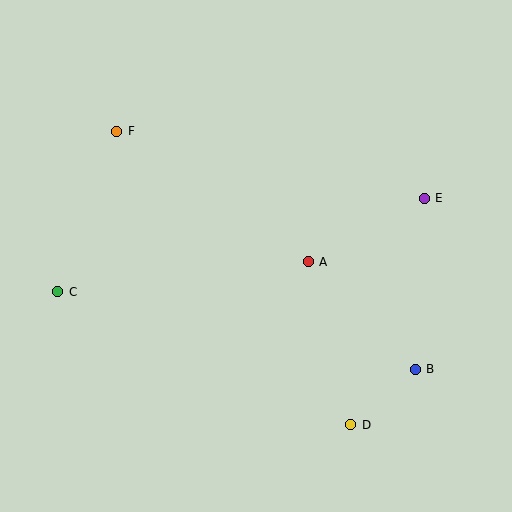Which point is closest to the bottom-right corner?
Point B is closest to the bottom-right corner.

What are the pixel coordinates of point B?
Point B is at (415, 370).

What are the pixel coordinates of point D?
Point D is at (351, 425).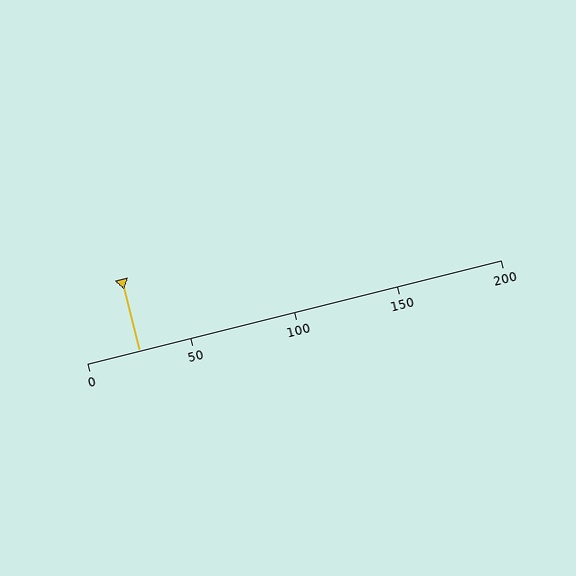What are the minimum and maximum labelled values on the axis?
The axis runs from 0 to 200.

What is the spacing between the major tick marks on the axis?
The major ticks are spaced 50 apart.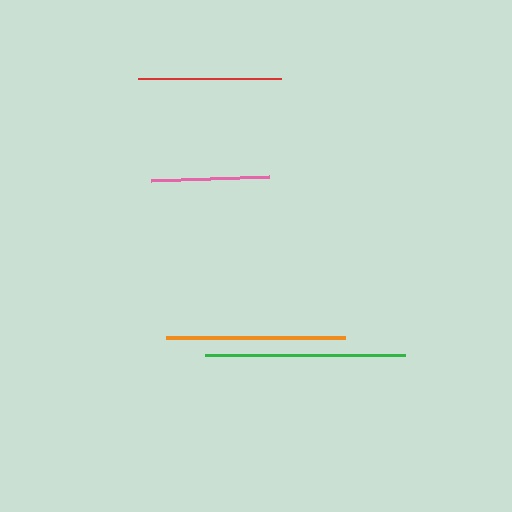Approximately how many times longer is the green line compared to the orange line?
The green line is approximately 1.1 times the length of the orange line.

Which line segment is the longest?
The green line is the longest at approximately 199 pixels.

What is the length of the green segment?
The green segment is approximately 199 pixels long.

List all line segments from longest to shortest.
From longest to shortest: green, orange, red, pink.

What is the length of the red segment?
The red segment is approximately 144 pixels long.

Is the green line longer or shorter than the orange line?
The green line is longer than the orange line.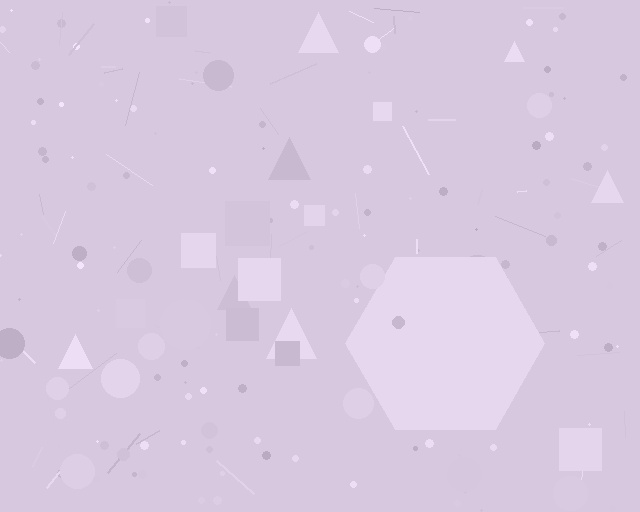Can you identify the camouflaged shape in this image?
The camouflaged shape is a hexagon.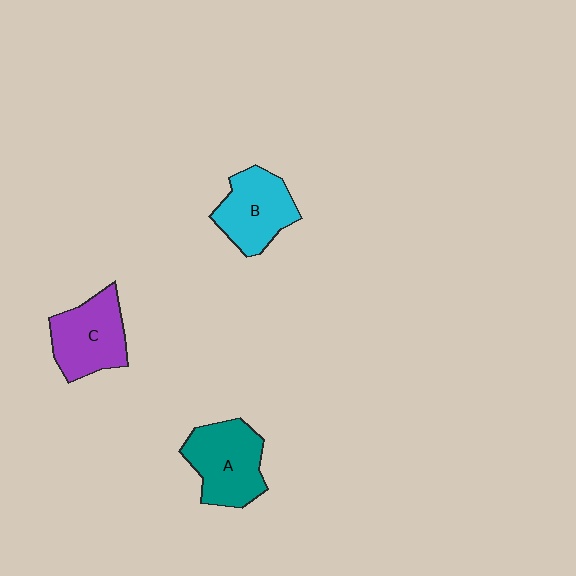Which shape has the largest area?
Shape A (teal).